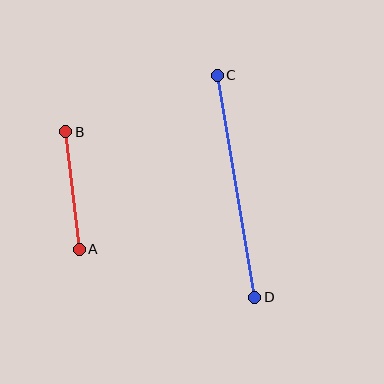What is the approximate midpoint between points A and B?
The midpoint is at approximately (72, 191) pixels.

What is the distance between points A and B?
The distance is approximately 118 pixels.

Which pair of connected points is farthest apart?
Points C and D are farthest apart.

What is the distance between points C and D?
The distance is approximately 225 pixels.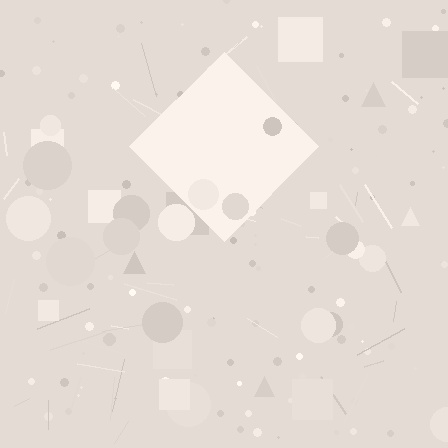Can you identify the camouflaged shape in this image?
The camouflaged shape is a diamond.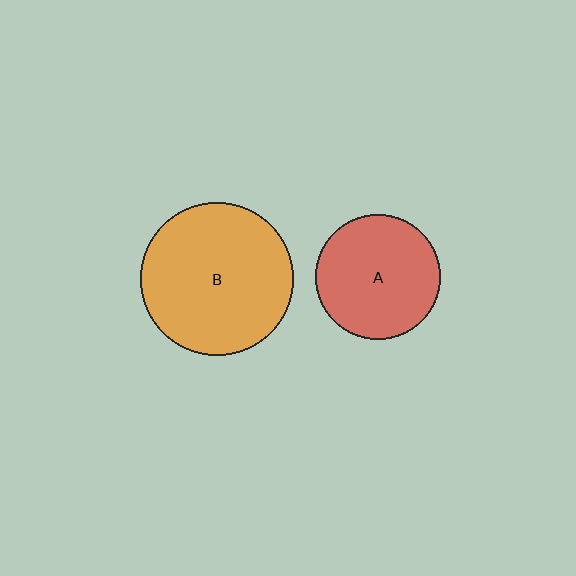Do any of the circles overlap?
No, none of the circles overlap.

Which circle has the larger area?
Circle B (orange).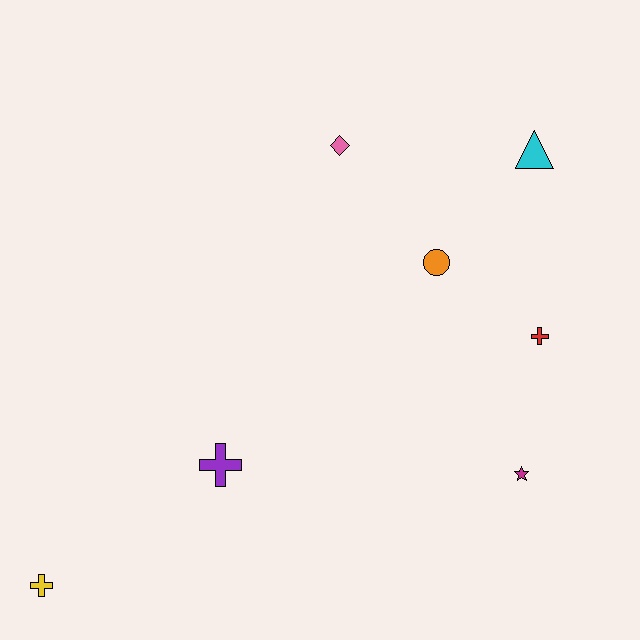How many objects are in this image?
There are 7 objects.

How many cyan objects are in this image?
There is 1 cyan object.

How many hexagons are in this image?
There are no hexagons.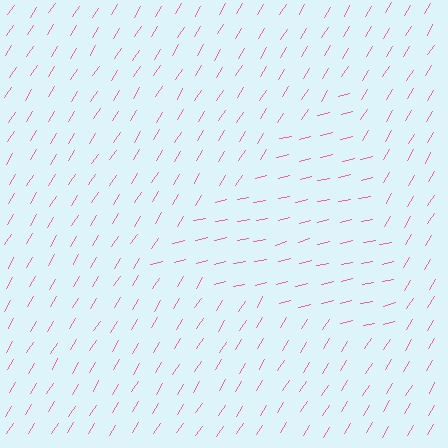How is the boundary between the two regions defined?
The boundary is defined purely by a change in line orientation (approximately 45 degrees difference). All lines are the same color and thickness.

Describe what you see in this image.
The image is filled with small pink line segments. A triangle region in the image has lines oriented differently from the surrounding lines, creating a visible texture boundary.